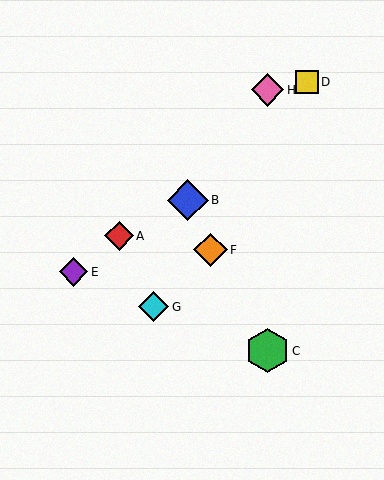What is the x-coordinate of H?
Object H is at x≈268.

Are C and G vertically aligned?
No, C is at x≈268 and G is at x≈154.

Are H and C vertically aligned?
Yes, both are at x≈268.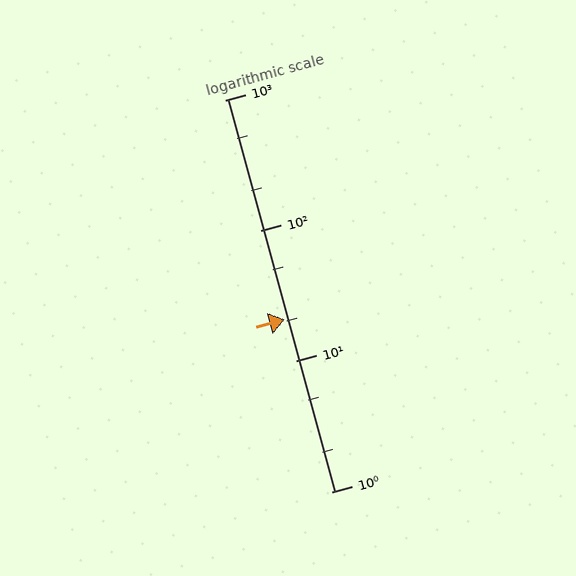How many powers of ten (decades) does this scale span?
The scale spans 3 decades, from 1 to 1000.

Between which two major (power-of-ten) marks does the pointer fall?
The pointer is between 10 and 100.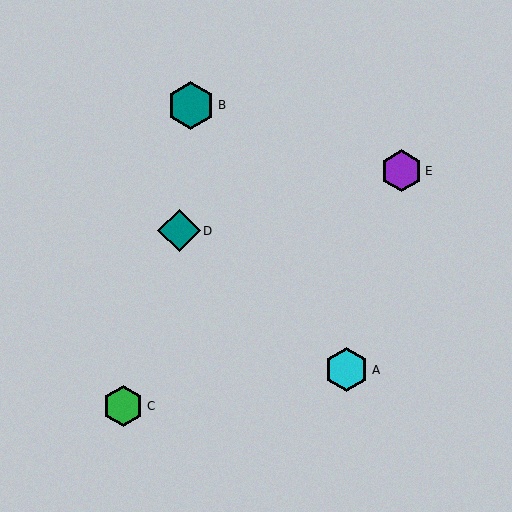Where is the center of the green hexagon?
The center of the green hexagon is at (123, 406).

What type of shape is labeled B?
Shape B is a teal hexagon.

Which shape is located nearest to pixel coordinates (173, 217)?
The teal diamond (labeled D) at (179, 231) is nearest to that location.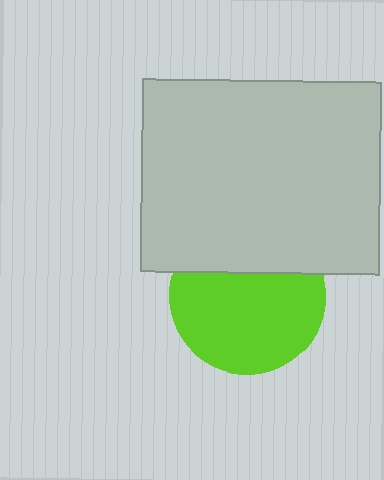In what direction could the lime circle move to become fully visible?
The lime circle could move down. That would shift it out from behind the light gray rectangle entirely.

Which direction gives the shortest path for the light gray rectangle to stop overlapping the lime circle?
Moving up gives the shortest separation.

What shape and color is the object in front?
The object in front is a light gray rectangle.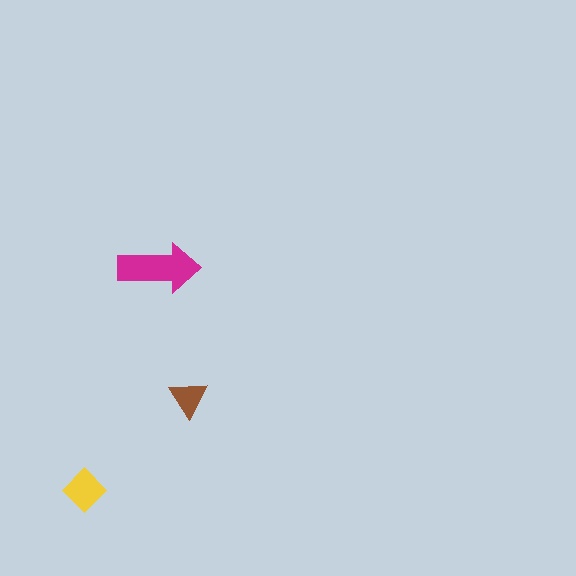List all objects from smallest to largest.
The brown triangle, the yellow diamond, the magenta arrow.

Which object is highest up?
The magenta arrow is topmost.